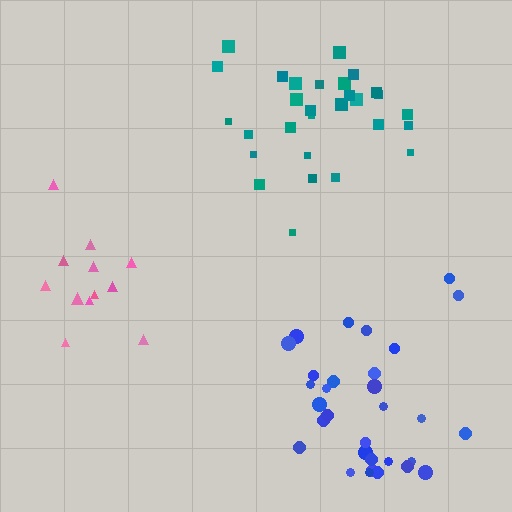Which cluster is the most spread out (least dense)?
Blue.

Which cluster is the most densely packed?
Teal.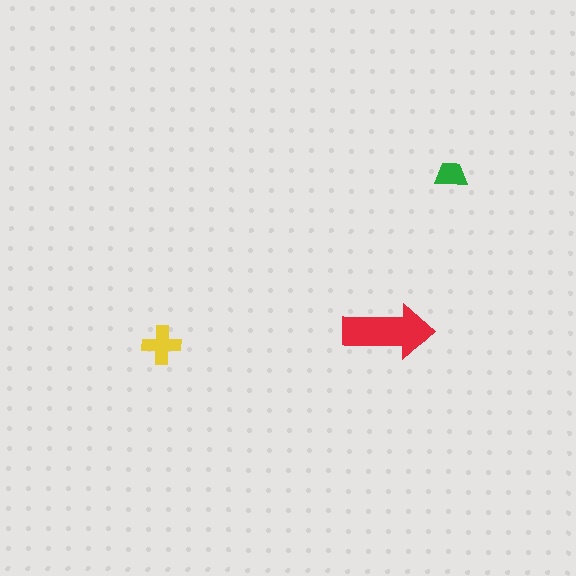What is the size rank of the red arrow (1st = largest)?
1st.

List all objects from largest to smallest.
The red arrow, the yellow cross, the green trapezoid.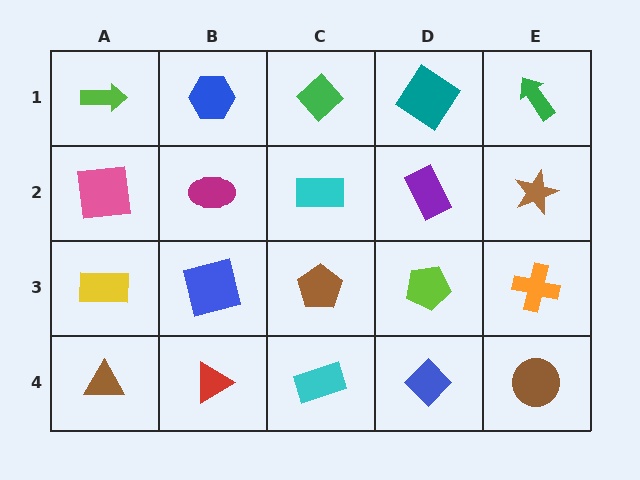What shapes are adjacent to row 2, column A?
A lime arrow (row 1, column A), a yellow rectangle (row 3, column A), a magenta ellipse (row 2, column B).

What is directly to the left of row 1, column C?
A blue hexagon.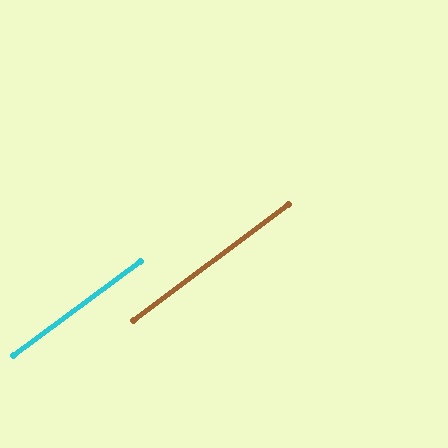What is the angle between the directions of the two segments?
Approximately 0 degrees.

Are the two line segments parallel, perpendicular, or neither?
Parallel — their directions differ by only 0.2°.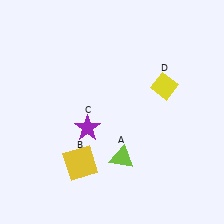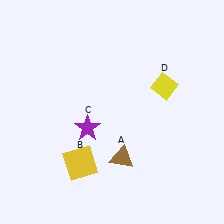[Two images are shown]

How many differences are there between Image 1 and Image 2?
There is 1 difference between the two images.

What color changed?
The triangle (A) changed from lime in Image 1 to brown in Image 2.